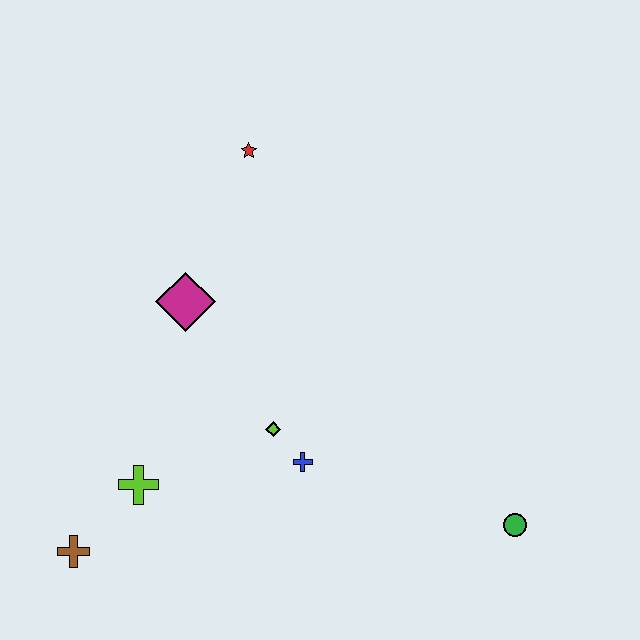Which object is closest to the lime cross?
The brown cross is closest to the lime cross.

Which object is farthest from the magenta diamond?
The green circle is farthest from the magenta diamond.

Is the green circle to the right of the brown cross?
Yes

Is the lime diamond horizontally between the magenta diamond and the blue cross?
Yes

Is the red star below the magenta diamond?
No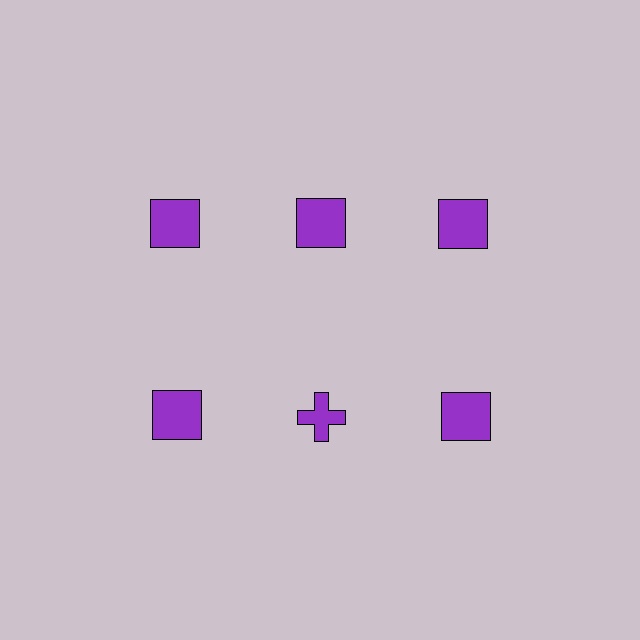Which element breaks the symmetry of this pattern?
The purple cross in the second row, second from left column breaks the symmetry. All other shapes are purple squares.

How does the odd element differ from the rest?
It has a different shape: cross instead of square.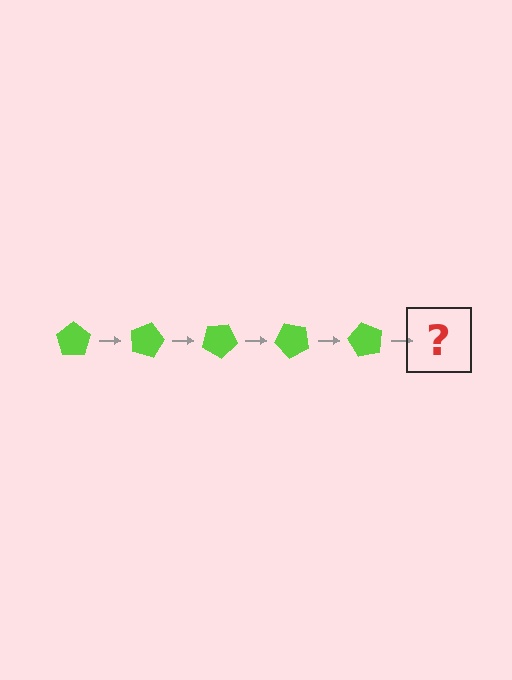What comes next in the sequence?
The next element should be a lime pentagon rotated 75 degrees.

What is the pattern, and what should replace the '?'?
The pattern is that the pentagon rotates 15 degrees each step. The '?' should be a lime pentagon rotated 75 degrees.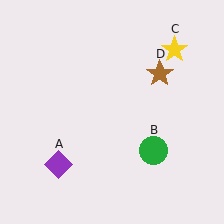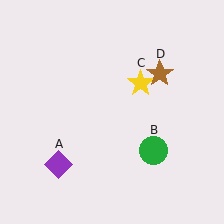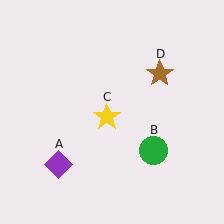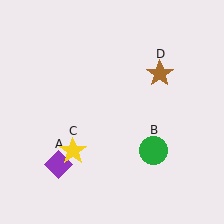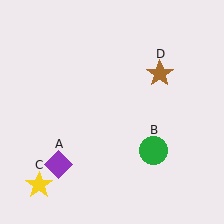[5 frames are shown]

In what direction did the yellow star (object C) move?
The yellow star (object C) moved down and to the left.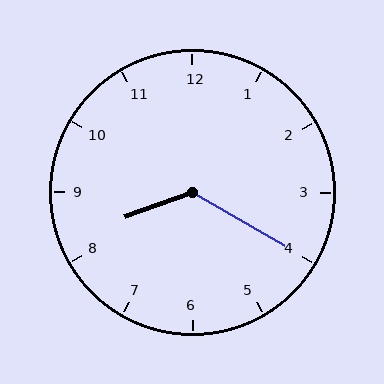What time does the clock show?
8:20.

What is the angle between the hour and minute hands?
Approximately 130 degrees.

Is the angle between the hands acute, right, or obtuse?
It is obtuse.